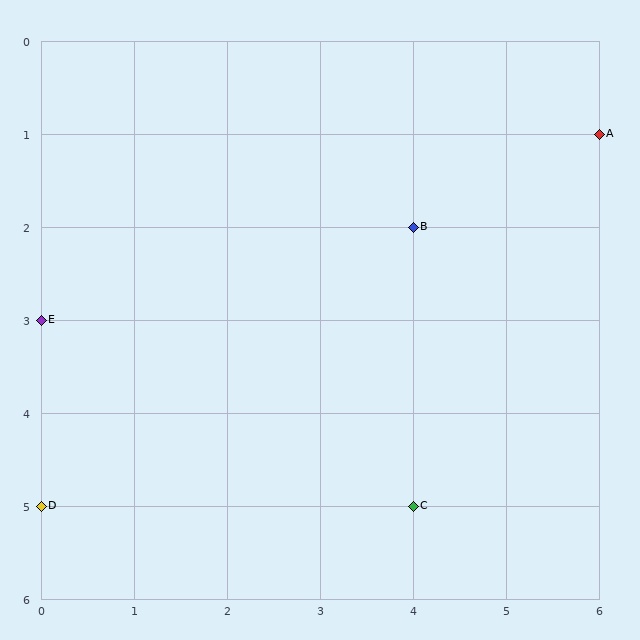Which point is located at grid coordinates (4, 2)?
Point B is at (4, 2).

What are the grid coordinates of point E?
Point E is at grid coordinates (0, 3).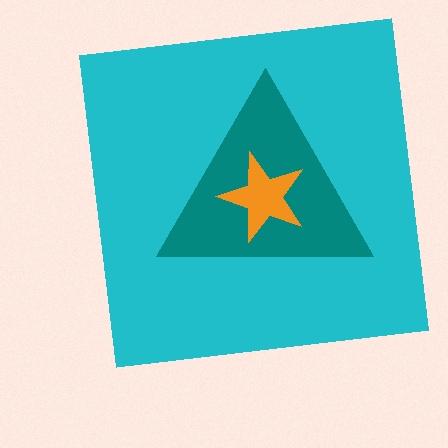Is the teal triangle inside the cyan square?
Yes.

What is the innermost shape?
The orange star.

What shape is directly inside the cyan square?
The teal triangle.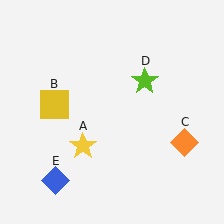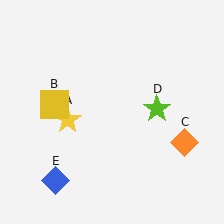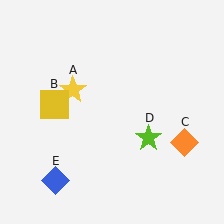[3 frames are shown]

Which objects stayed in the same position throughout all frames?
Yellow square (object B) and orange diamond (object C) and blue diamond (object E) remained stationary.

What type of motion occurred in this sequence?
The yellow star (object A), lime star (object D) rotated clockwise around the center of the scene.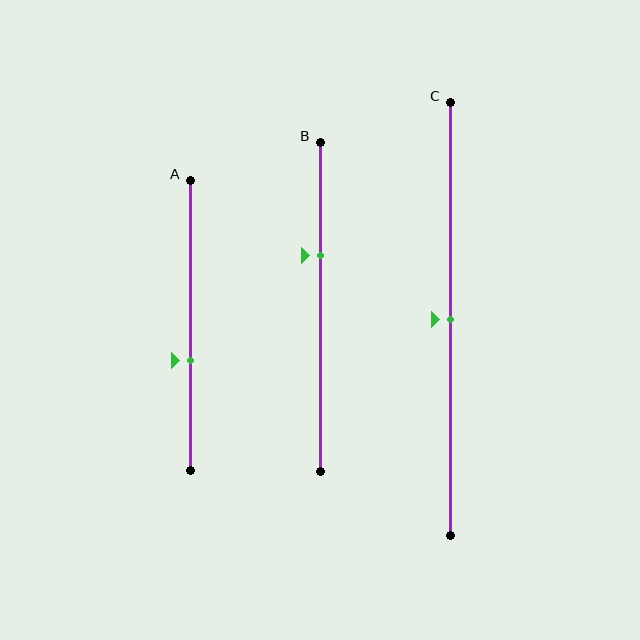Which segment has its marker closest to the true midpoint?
Segment C has its marker closest to the true midpoint.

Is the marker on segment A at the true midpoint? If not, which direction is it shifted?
No, the marker on segment A is shifted downward by about 12% of the segment length.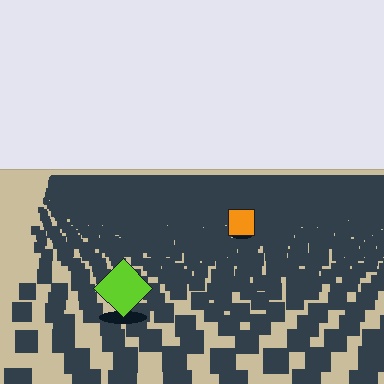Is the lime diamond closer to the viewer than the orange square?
Yes. The lime diamond is closer — you can tell from the texture gradient: the ground texture is coarser near it.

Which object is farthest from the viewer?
The orange square is farthest from the viewer. It appears smaller and the ground texture around it is denser.